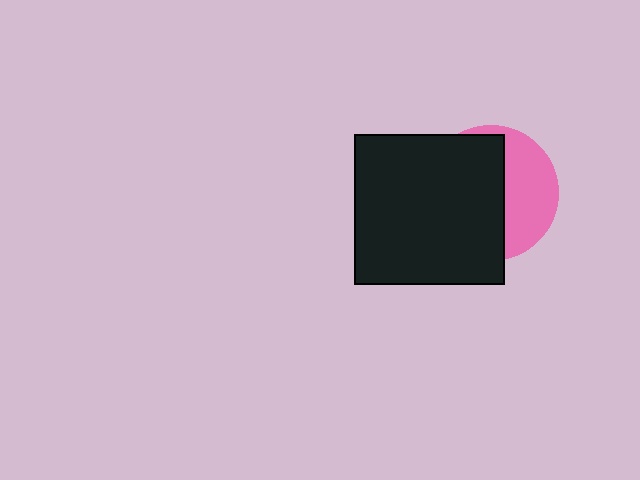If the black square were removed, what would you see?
You would see the complete pink circle.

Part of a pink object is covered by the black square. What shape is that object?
It is a circle.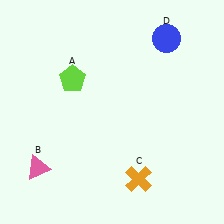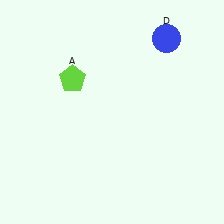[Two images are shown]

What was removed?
The orange cross (C), the pink triangle (B) were removed in Image 2.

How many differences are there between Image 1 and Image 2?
There are 2 differences between the two images.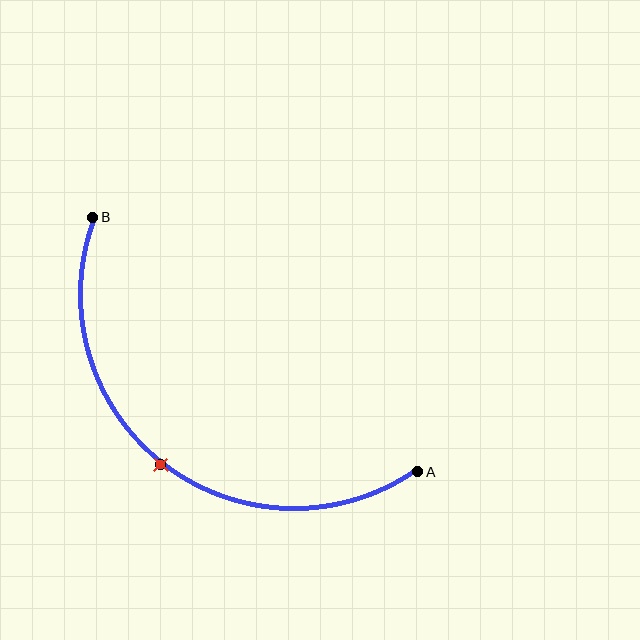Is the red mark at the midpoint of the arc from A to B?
Yes. The red mark lies on the arc at equal arc-length from both A and B — it is the arc midpoint.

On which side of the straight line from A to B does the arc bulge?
The arc bulges below and to the left of the straight line connecting A and B.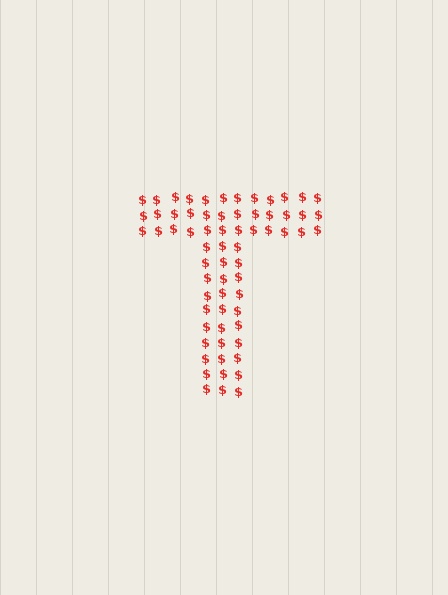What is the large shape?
The large shape is the letter T.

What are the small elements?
The small elements are dollar signs.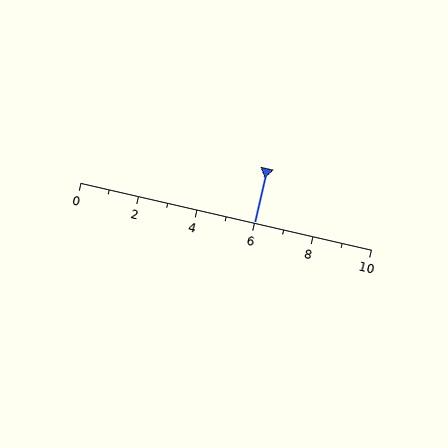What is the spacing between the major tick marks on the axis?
The major ticks are spaced 2 apart.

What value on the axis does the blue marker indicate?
The marker indicates approximately 6.